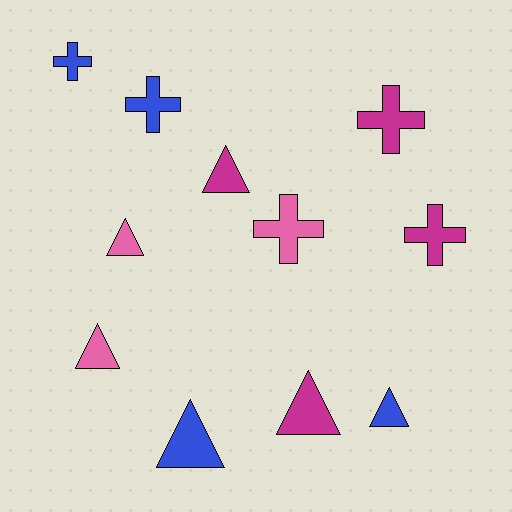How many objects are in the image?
There are 11 objects.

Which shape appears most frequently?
Triangle, with 6 objects.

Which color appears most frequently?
Magenta, with 4 objects.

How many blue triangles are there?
There are 2 blue triangles.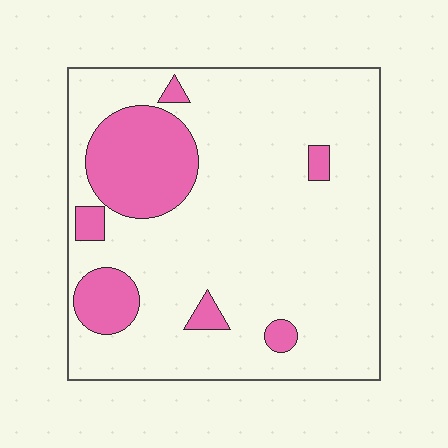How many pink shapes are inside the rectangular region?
7.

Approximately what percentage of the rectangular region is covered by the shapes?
Approximately 20%.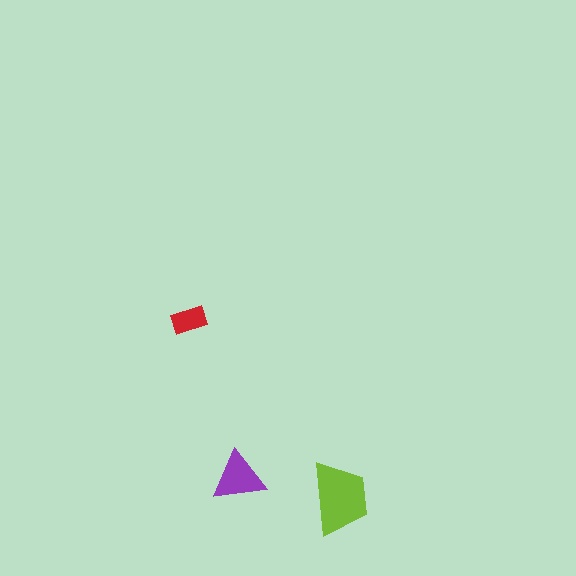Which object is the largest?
The lime trapezoid.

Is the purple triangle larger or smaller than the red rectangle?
Larger.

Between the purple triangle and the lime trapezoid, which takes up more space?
The lime trapezoid.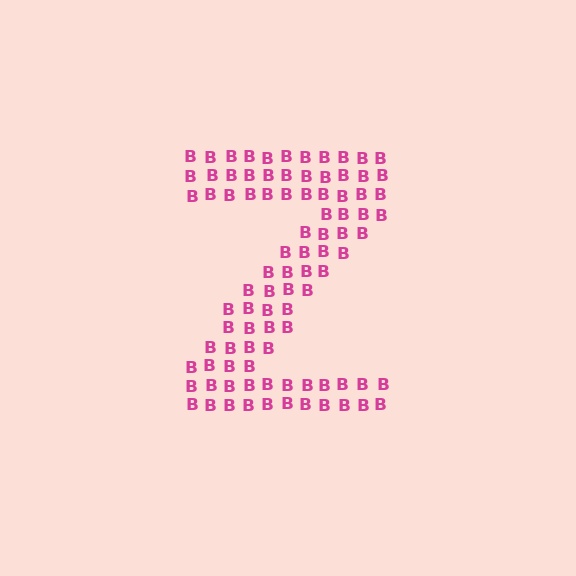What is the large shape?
The large shape is the letter Z.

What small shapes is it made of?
It is made of small letter B's.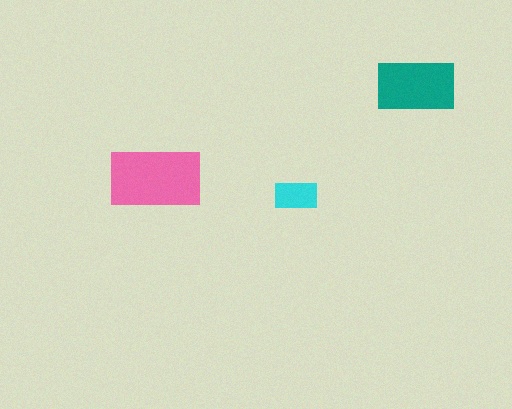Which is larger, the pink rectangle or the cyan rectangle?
The pink one.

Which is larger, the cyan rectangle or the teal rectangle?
The teal one.